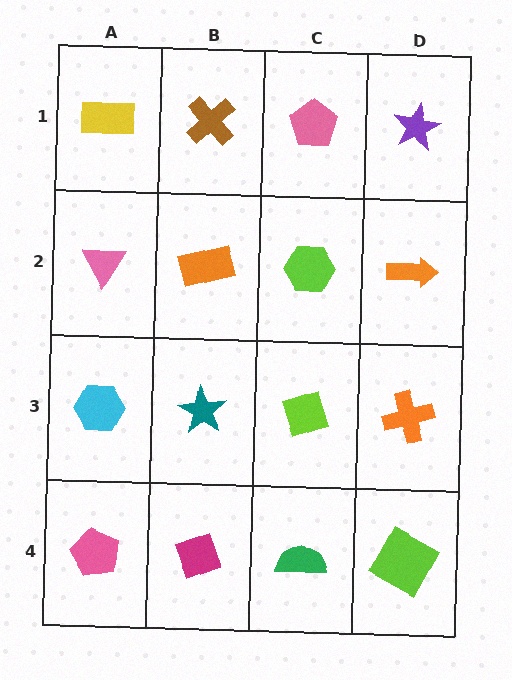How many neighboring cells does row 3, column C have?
4.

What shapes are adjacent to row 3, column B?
An orange rectangle (row 2, column B), a magenta diamond (row 4, column B), a cyan hexagon (row 3, column A), a lime diamond (row 3, column C).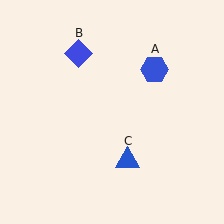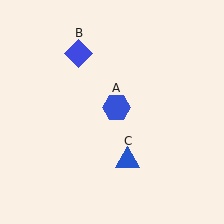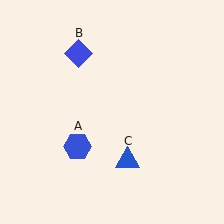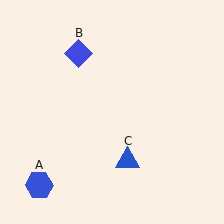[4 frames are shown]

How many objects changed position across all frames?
1 object changed position: blue hexagon (object A).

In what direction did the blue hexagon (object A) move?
The blue hexagon (object A) moved down and to the left.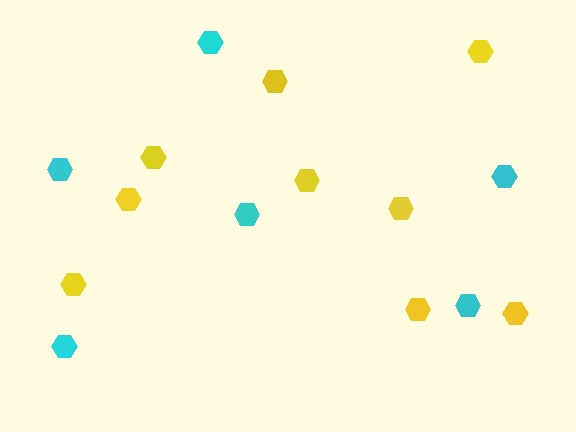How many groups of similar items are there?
There are 2 groups: one group of cyan hexagons (6) and one group of yellow hexagons (9).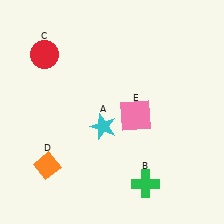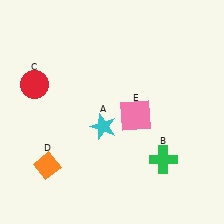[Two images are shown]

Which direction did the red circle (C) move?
The red circle (C) moved down.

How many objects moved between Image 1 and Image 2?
2 objects moved between the two images.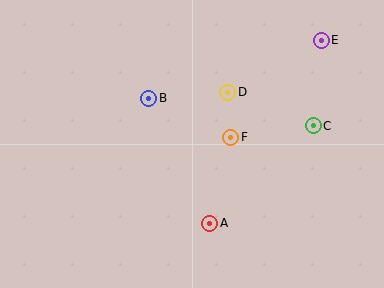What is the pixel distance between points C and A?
The distance between C and A is 142 pixels.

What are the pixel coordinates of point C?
Point C is at (313, 126).